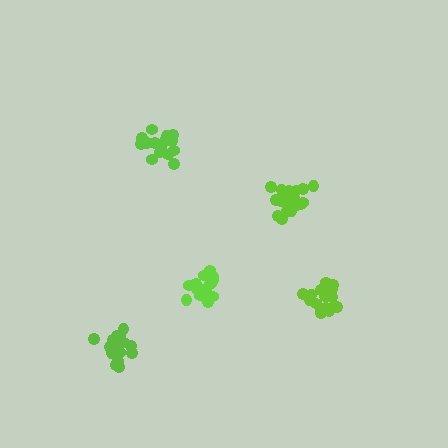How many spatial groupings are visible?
There are 5 spatial groupings.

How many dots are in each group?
Group 1: 21 dots, Group 2: 19 dots, Group 3: 19 dots, Group 4: 16 dots, Group 5: 19 dots (94 total).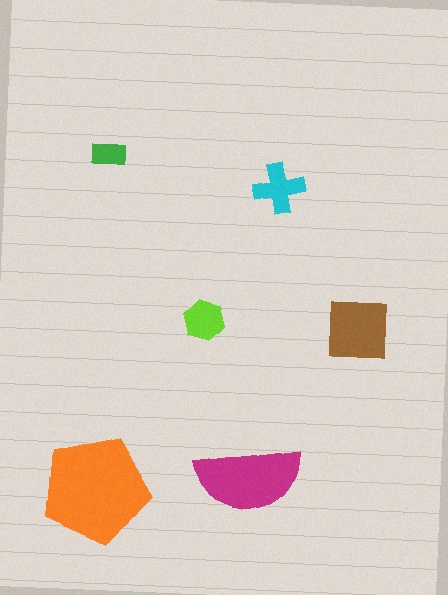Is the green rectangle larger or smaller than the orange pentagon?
Smaller.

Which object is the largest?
The orange pentagon.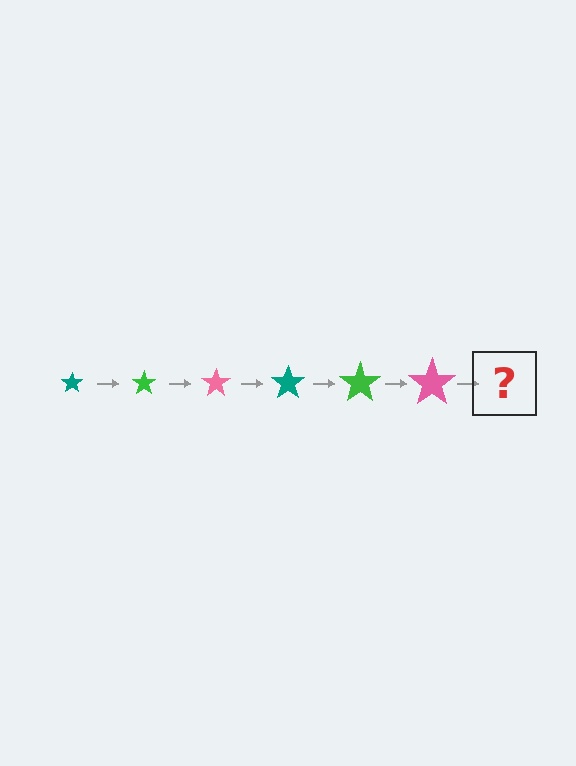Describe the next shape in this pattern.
It should be a teal star, larger than the previous one.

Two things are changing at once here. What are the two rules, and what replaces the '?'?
The two rules are that the star grows larger each step and the color cycles through teal, green, and pink. The '?' should be a teal star, larger than the previous one.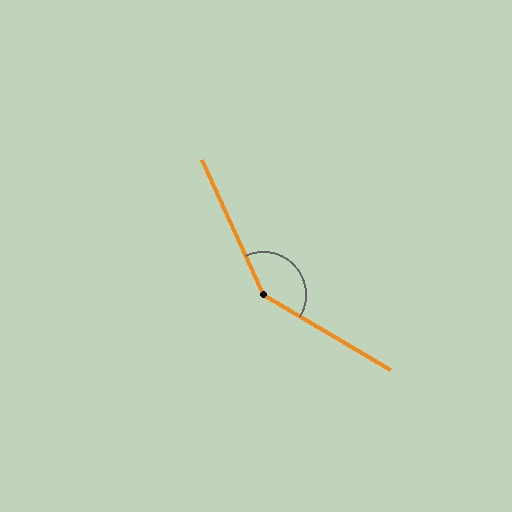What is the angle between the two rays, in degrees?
Approximately 144 degrees.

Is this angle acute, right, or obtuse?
It is obtuse.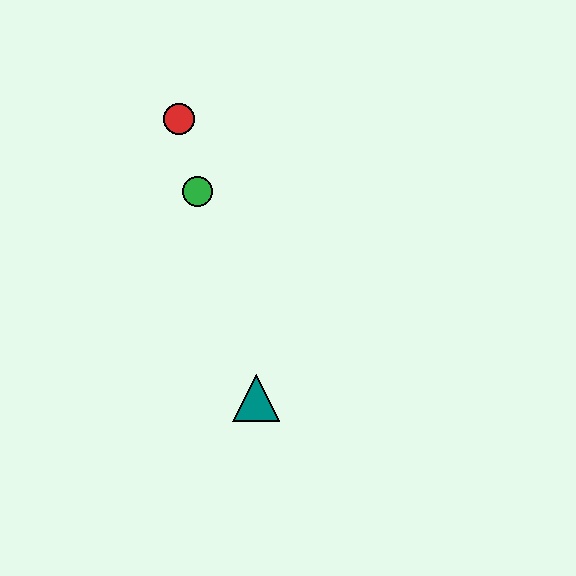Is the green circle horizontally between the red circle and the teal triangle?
Yes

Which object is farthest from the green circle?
The teal triangle is farthest from the green circle.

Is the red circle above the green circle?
Yes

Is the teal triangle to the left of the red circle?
No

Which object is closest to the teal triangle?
The green circle is closest to the teal triangle.